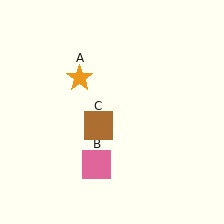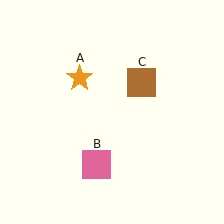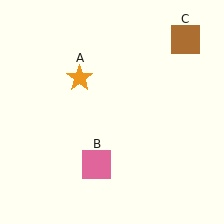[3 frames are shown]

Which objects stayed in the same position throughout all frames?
Orange star (object A) and pink square (object B) remained stationary.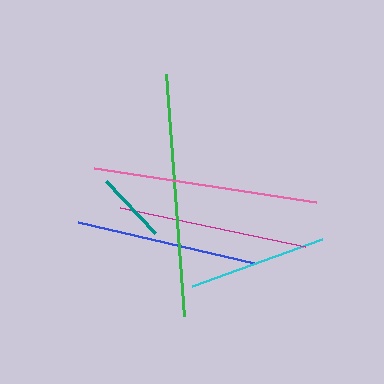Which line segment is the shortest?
The teal line is the shortest at approximately 71 pixels.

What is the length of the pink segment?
The pink segment is approximately 225 pixels long.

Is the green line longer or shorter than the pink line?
The green line is longer than the pink line.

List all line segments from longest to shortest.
From longest to shortest: green, pink, magenta, blue, cyan, teal.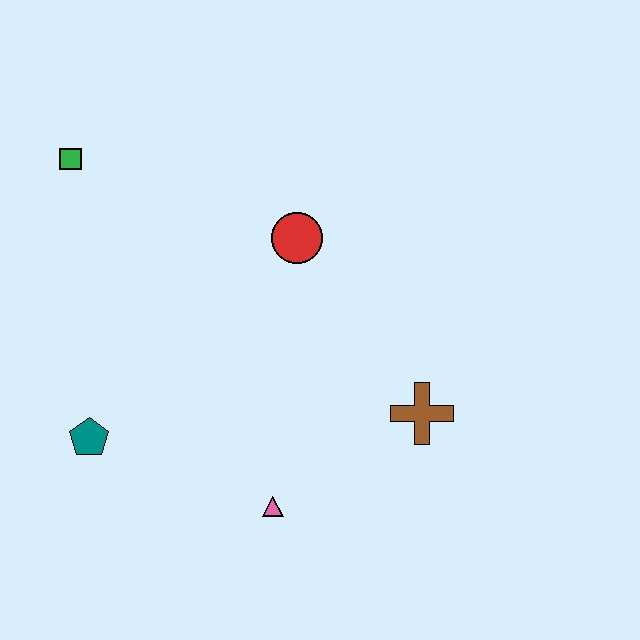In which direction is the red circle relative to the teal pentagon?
The red circle is to the right of the teal pentagon.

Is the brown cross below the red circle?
Yes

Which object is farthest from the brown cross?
The green square is farthest from the brown cross.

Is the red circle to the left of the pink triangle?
No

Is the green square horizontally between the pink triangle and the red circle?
No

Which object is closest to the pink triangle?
The brown cross is closest to the pink triangle.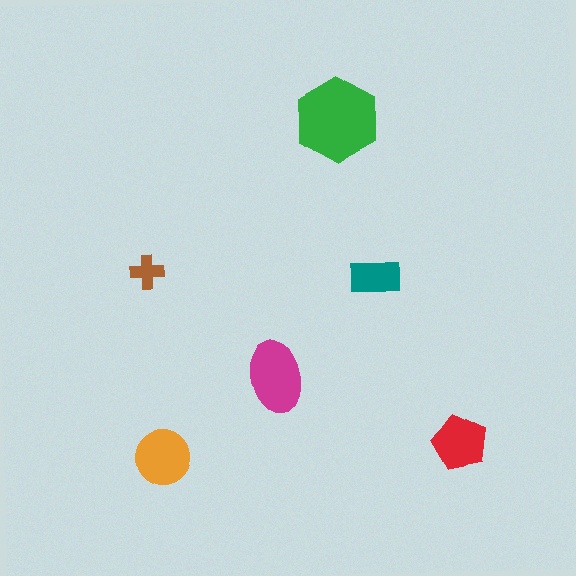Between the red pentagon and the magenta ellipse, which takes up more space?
The magenta ellipse.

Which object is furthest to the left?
The brown cross is leftmost.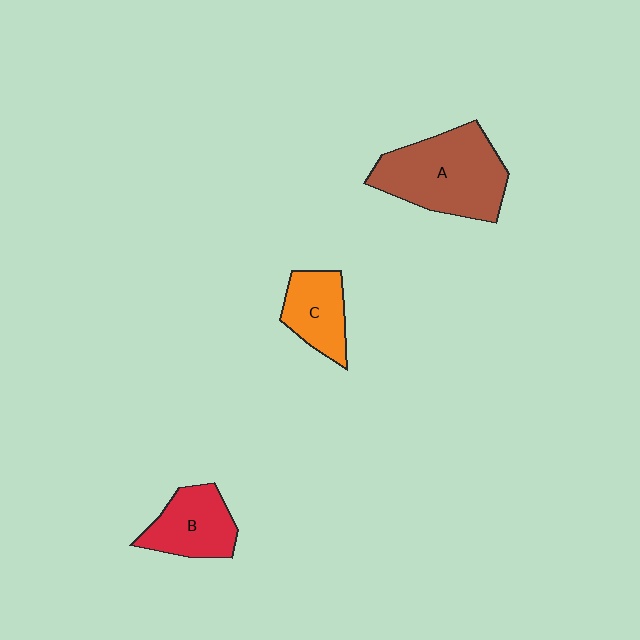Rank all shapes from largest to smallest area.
From largest to smallest: A (brown), B (red), C (orange).